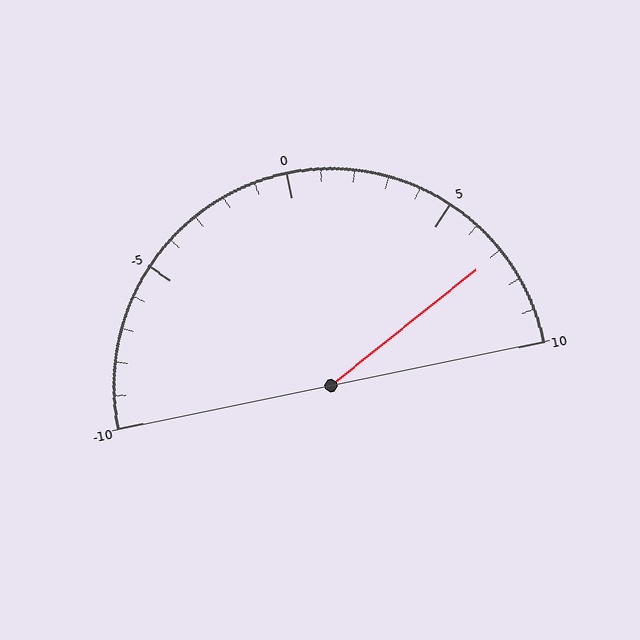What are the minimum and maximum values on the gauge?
The gauge ranges from -10 to 10.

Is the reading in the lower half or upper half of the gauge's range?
The reading is in the upper half of the range (-10 to 10).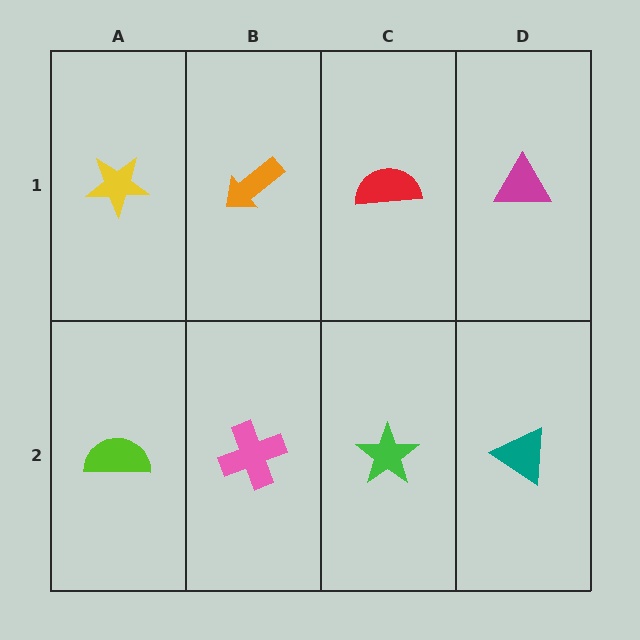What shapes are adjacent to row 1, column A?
A lime semicircle (row 2, column A), an orange arrow (row 1, column B).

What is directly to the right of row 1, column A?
An orange arrow.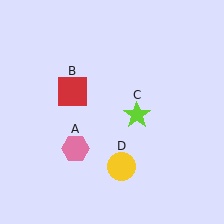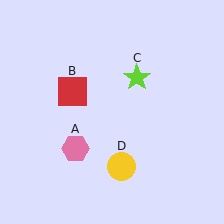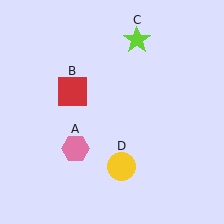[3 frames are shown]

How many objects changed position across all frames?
1 object changed position: lime star (object C).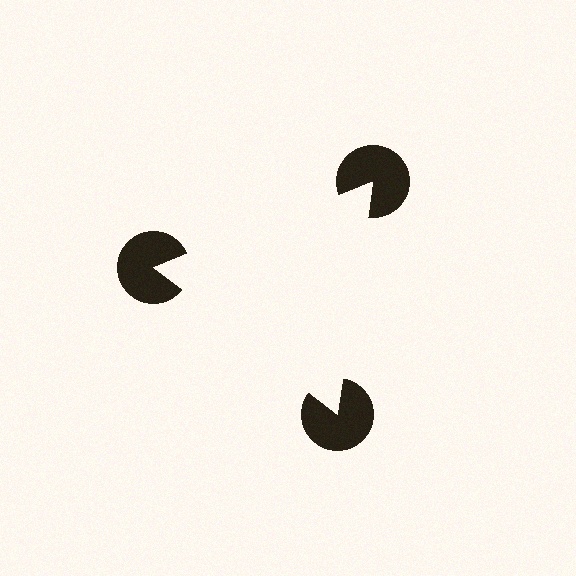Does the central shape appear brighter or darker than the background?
It typically appears slightly brighter than the background, even though no actual brightness change is drawn.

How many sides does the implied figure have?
3 sides.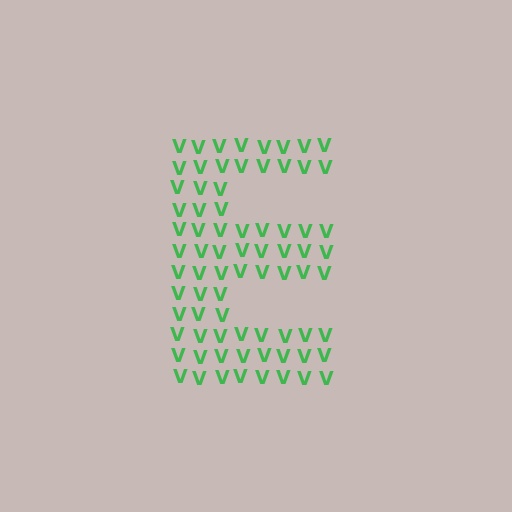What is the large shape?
The large shape is the letter E.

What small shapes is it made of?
It is made of small letter V's.